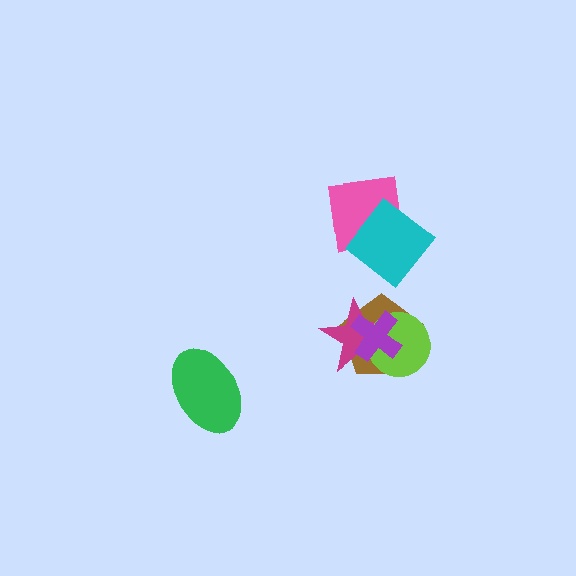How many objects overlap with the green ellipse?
0 objects overlap with the green ellipse.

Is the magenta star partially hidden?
Yes, it is partially covered by another shape.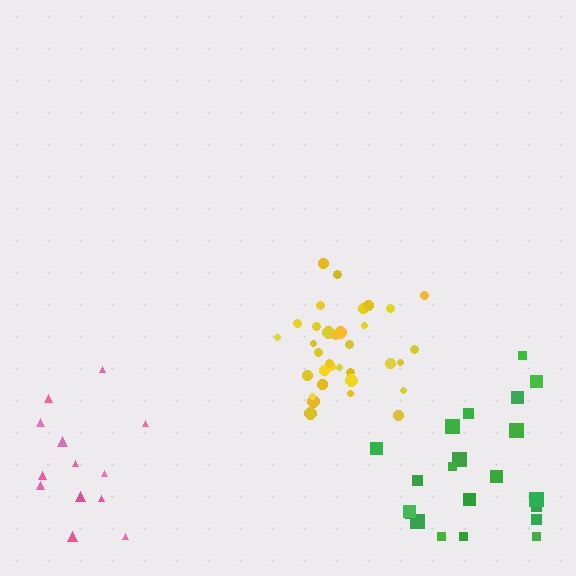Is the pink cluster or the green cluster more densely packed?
Green.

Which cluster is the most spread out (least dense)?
Pink.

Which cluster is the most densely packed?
Yellow.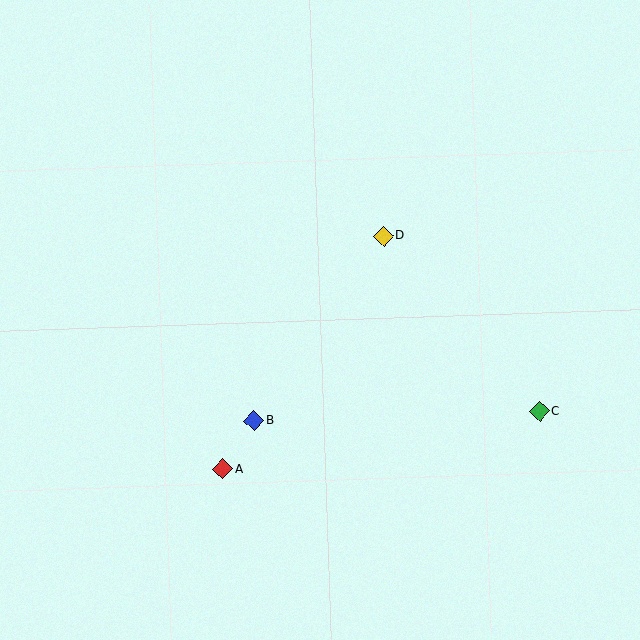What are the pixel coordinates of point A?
Point A is at (223, 469).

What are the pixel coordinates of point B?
Point B is at (254, 421).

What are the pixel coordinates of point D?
Point D is at (384, 236).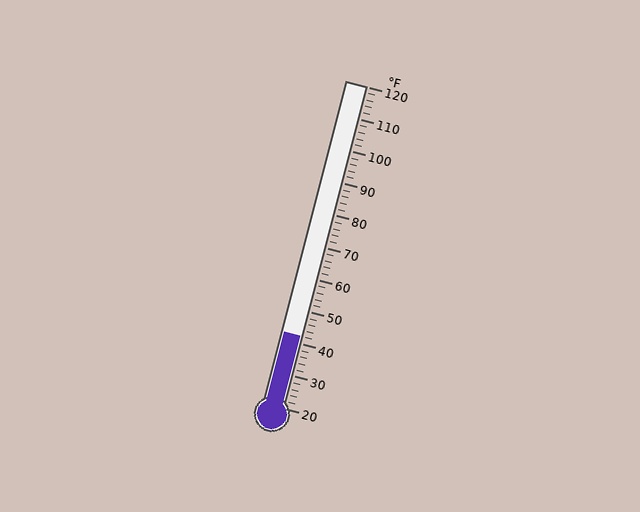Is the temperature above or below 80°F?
The temperature is below 80°F.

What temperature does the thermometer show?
The thermometer shows approximately 42°F.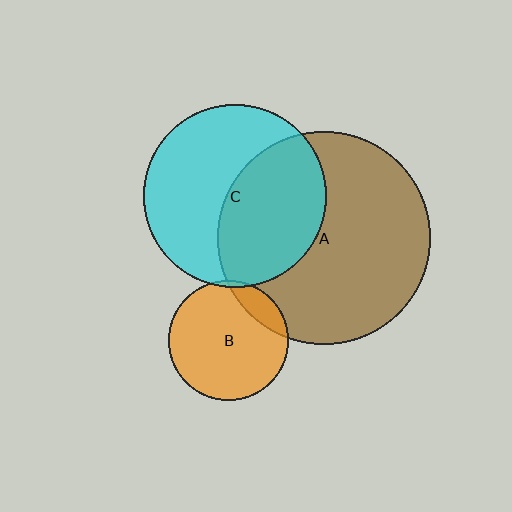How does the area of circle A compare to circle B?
Approximately 3.2 times.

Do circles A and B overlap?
Yes.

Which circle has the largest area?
Circle A (brown).